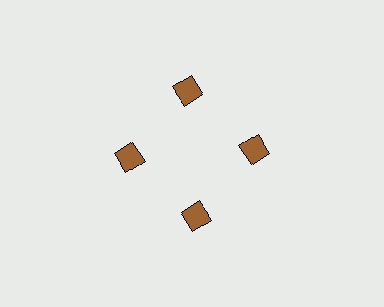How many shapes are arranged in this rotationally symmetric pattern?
There are 4 shapes, arranged in 4 groups of 1.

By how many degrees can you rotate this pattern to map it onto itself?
The pattern maps onto itself every 90 degrees of rotation.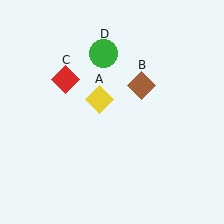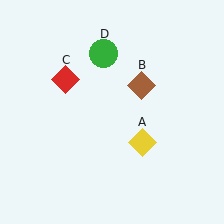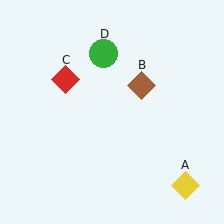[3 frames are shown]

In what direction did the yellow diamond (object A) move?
The yellow diamond (object A) moved down and to the right.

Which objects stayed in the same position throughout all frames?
Brown diamond (object B) and red diamond (object C) and green circle (object D) remained stationary.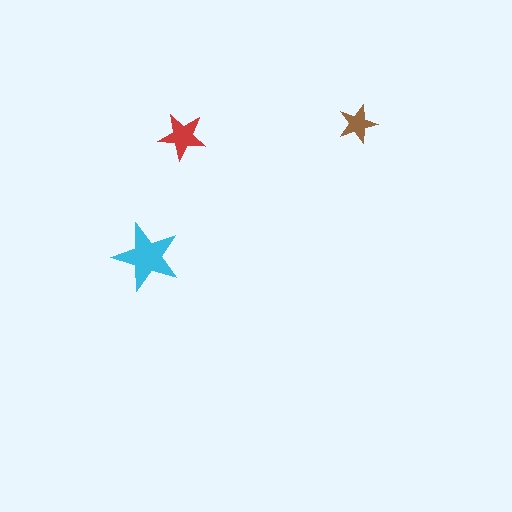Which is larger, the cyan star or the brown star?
The cyan one.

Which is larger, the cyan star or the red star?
The cyan one.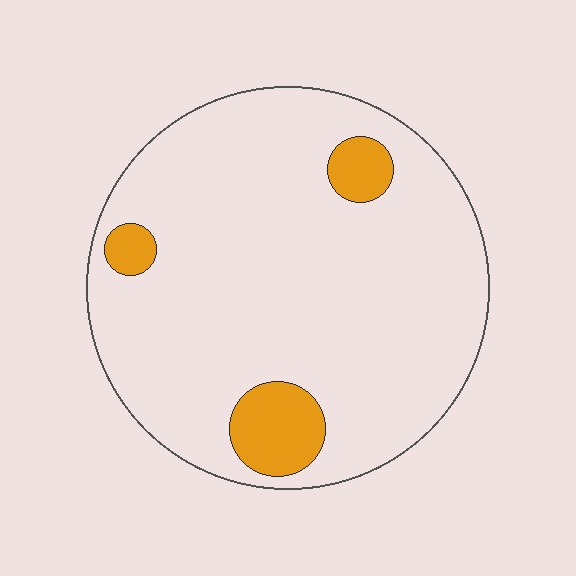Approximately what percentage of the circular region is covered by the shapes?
Approximately 10%.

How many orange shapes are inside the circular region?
3.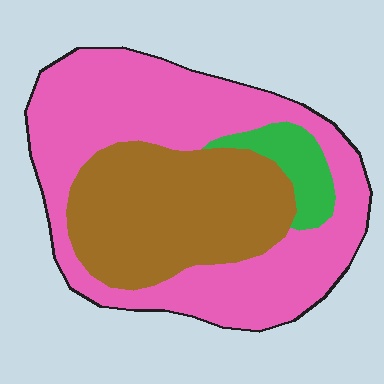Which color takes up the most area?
Pink, at roughly 55%.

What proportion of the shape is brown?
Brown covers 35% of the shape.